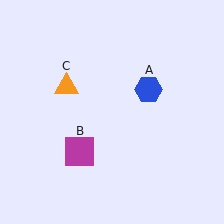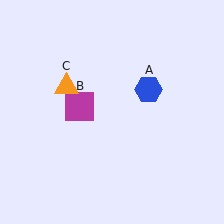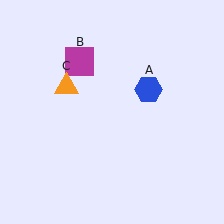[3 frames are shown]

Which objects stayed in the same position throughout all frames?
Blue hexagon (object A) and orange triangle (object C) remained stationary.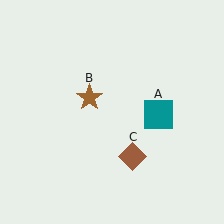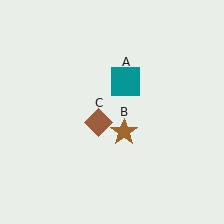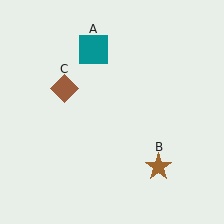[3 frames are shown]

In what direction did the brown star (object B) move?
The brown star (object B) moved down and to the right.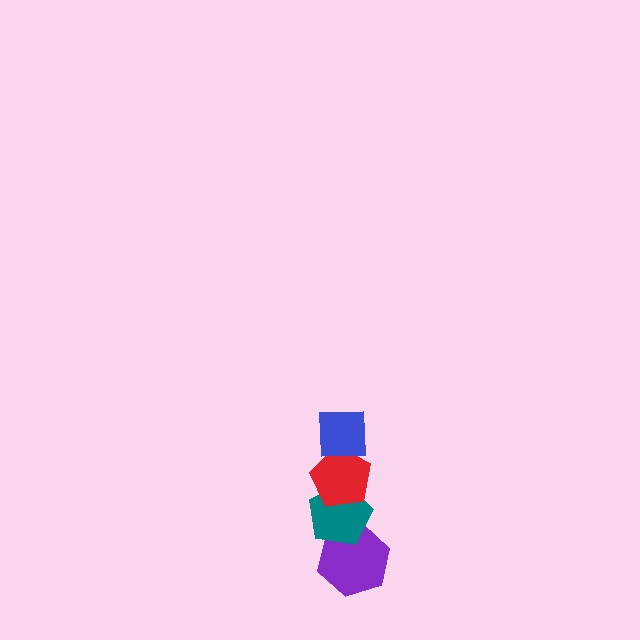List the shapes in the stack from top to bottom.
From top to bottom: the blue square, the red pentagon, the teal pentagon, the purple hexagon.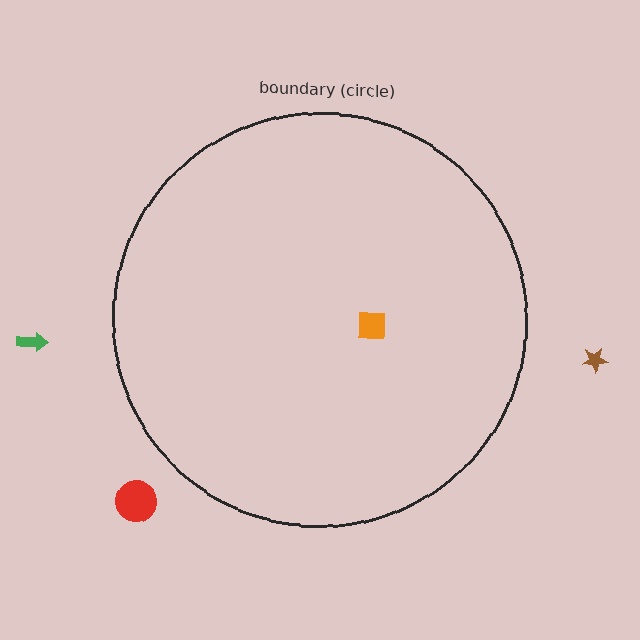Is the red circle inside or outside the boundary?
Outside.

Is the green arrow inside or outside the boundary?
Outside.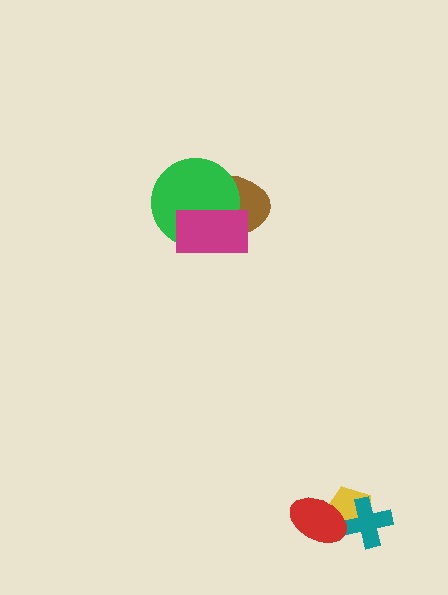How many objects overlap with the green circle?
2 objects overlap with the green circle.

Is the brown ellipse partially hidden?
Yes, it is partially covered by another shape.